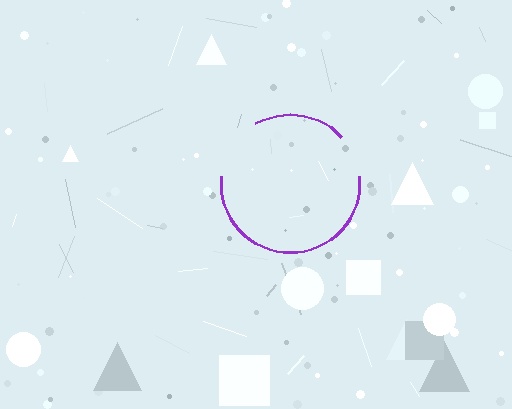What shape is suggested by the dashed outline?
The dashed outline suggests a circle.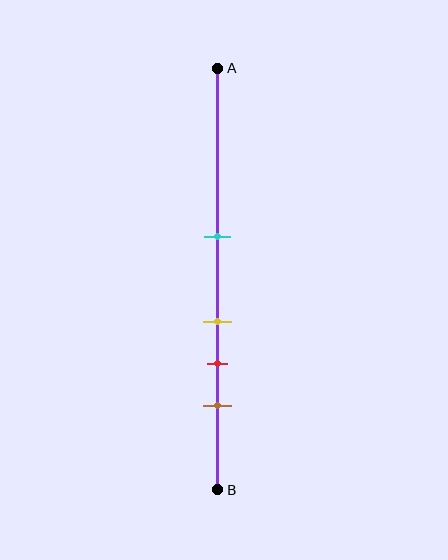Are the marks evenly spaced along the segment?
No, the marks are not evenly spaced.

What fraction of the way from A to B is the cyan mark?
The cyan mark is approximately 40% (0.4) of the way from A to B.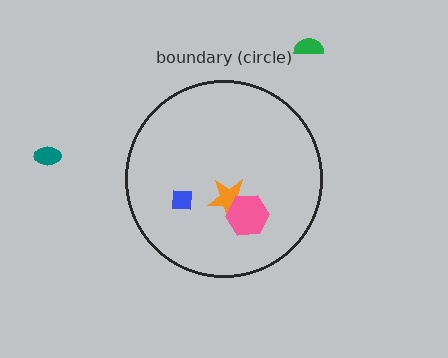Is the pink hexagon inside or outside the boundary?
Inside.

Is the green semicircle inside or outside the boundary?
Outside.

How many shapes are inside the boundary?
3 inside, 2 outside.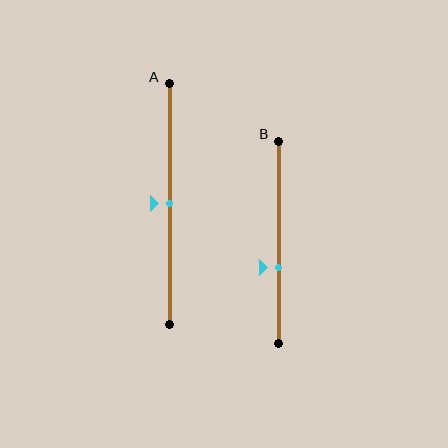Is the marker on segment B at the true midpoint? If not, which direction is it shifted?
No, the marker on segment B is shifted downward by about 12% of the segment length.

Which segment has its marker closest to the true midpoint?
Segment A has its marker closest to the true midpoint.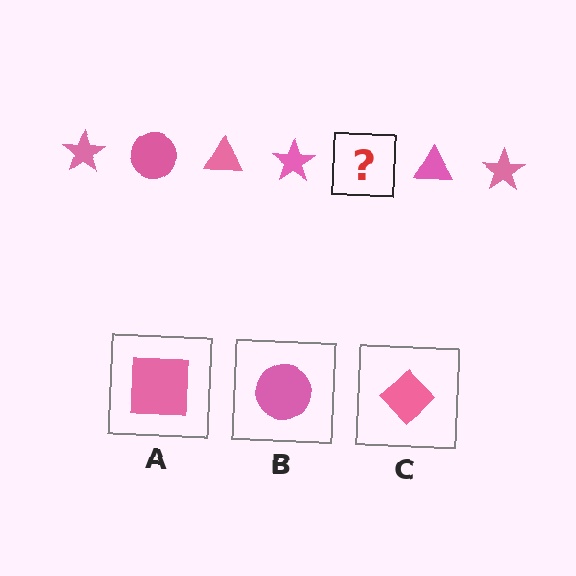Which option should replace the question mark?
Option B.